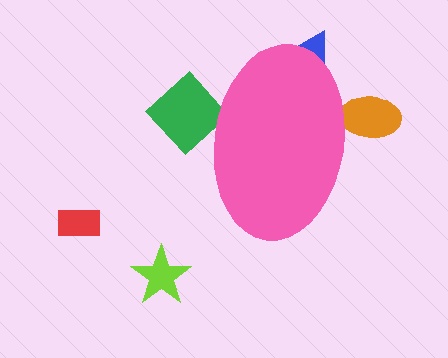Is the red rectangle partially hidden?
No, the red rectangle is fully visible.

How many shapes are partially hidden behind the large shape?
4 shapes are partially hidden.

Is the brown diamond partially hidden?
Yes, the brown diamond is partially hidden behind the pink ellipse.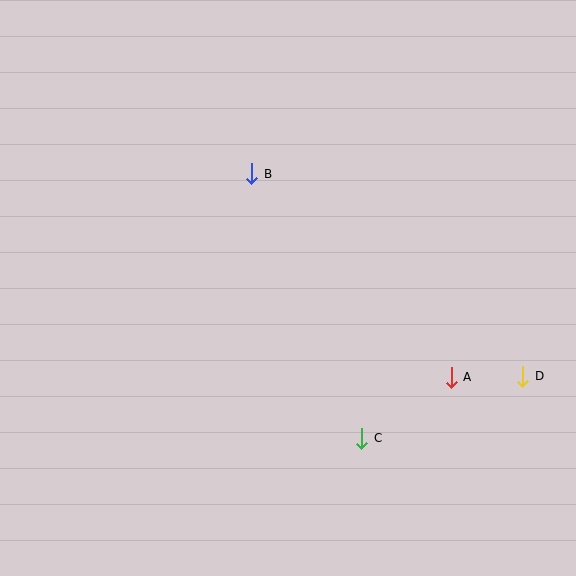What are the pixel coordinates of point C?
Point C is at (362, 438).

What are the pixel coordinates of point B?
Point B is at (252, 174).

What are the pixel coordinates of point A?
Point A is at (451, 377).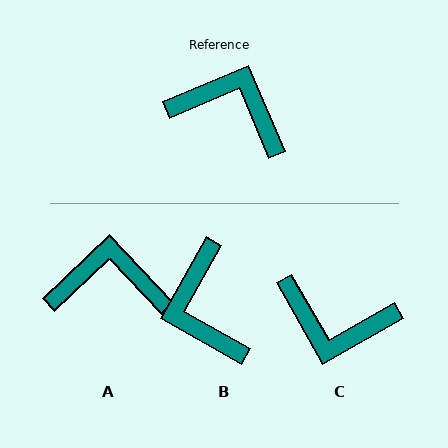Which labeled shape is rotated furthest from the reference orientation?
C, about 174 degrees away.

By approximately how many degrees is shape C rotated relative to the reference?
Approximately 174 degrees clockwise.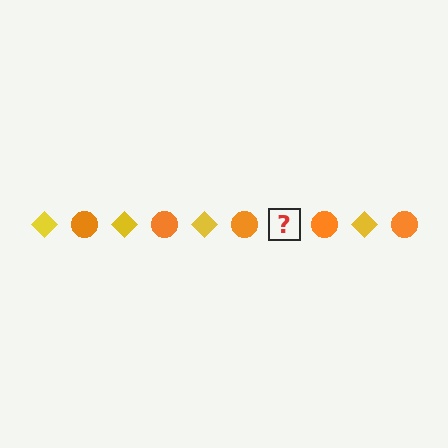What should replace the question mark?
The question mark should be replaced with a yellow diamond.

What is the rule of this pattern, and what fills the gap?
The rule is that the pattern alternates between yellow diamond and orange circle. The gap should be filled with a yellow diamond.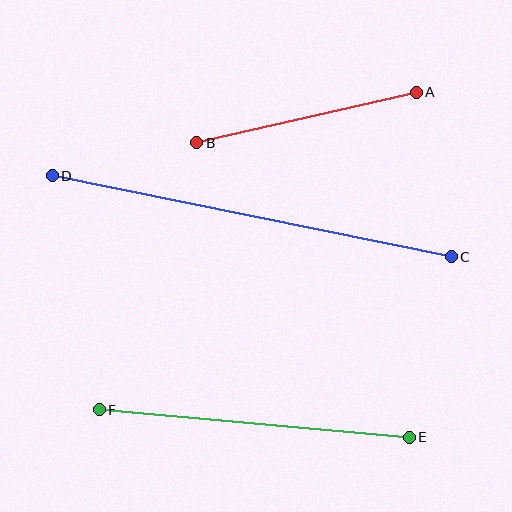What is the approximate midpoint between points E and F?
The midpoint is at approximately (254, 423) pixels.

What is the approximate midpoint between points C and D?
The midpoint is at approximately (252, 216) pixels.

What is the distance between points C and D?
The distance is approximately 407 pixels.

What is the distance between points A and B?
The distance is approximately 225 pixels.